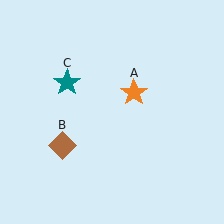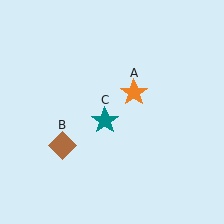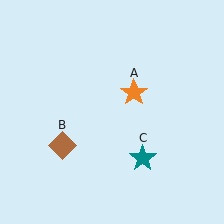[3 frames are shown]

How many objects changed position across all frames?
1 object changed position: teal star (object C).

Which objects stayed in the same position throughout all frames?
Orange star (object A) and brown diamond (object B) remained stationary.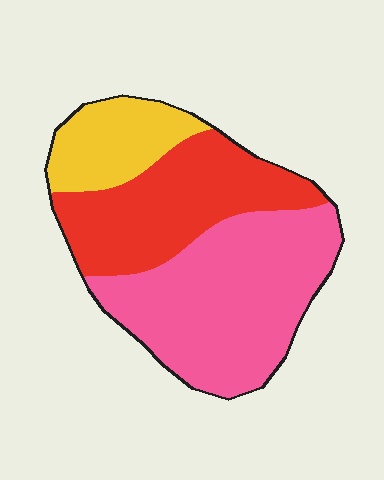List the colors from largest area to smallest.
From largest to smallest: pink, red, yellow.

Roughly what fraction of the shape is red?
Red covers around 35% of the shape.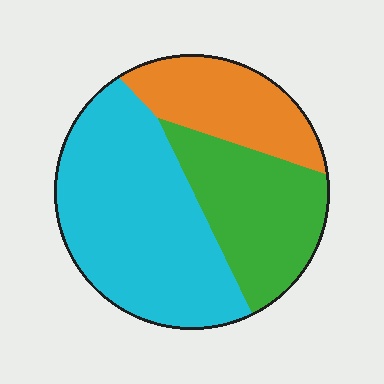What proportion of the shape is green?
Green covers about 30% of the shape.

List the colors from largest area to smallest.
From largest to smallest: cyan, green, orange.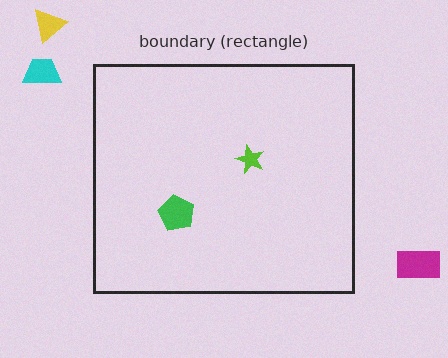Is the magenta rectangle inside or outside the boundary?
Outside.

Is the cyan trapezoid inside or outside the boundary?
Outside.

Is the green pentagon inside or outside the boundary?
Inside.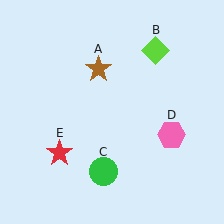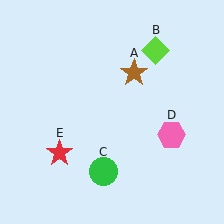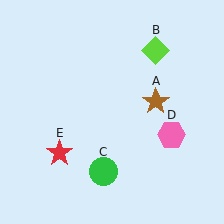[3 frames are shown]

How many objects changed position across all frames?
1 object changed position: brown star (object A).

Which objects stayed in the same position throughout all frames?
Lime diamond (object B) and green circle (object C) and pink hexagon (object D) and red star (object E) remained stationary.